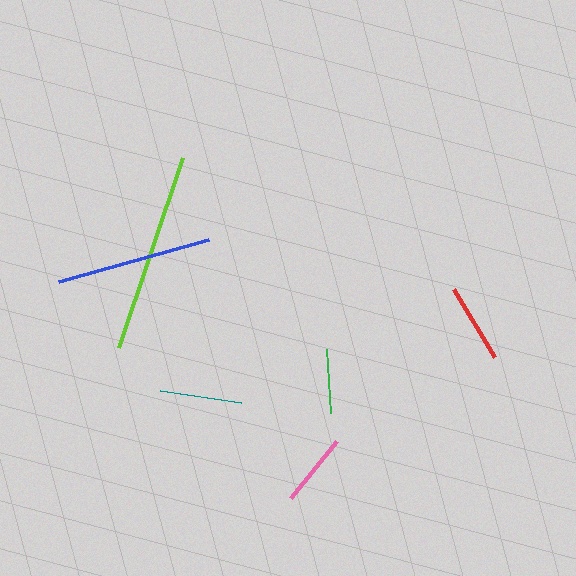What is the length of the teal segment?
The teal segment is approximately 82 pixels long.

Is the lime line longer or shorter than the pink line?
The lime line is longer than the pink line.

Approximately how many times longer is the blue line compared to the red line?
The blue line is approximately 1.9 times the length of the red line.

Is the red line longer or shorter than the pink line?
The red line is longer than the pink line.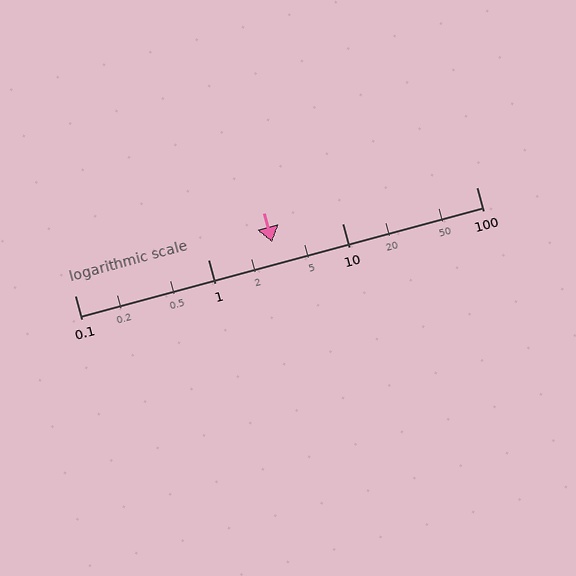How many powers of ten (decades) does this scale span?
The scale spans 3 decades, from 0.1 to 100.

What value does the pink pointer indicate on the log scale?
The pointer indicates approximately 3.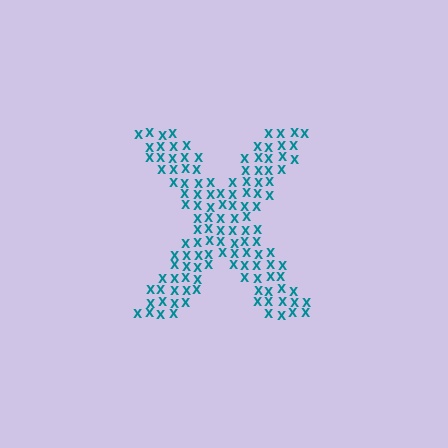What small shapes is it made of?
It is made of small letter X's.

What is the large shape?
The large shape is the letter X.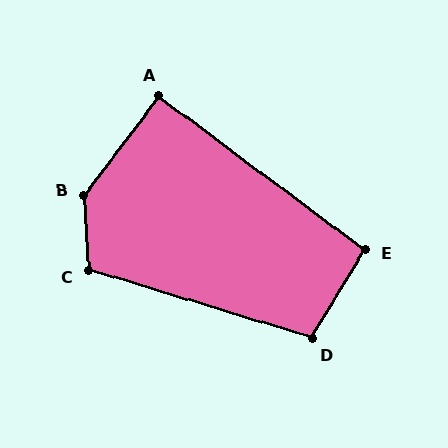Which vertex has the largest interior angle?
B, at approximately 139 degrees.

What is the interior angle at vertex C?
Approximately 110 degrees (obtuse).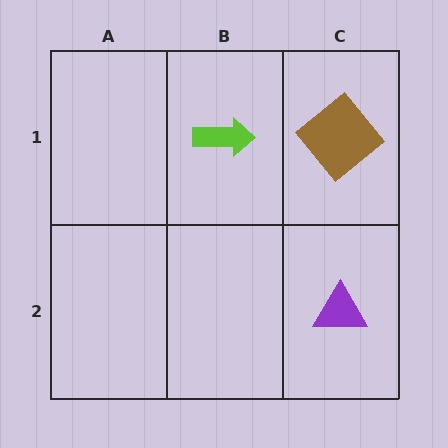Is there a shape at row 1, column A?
No, that cell is empty.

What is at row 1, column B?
A lime arrow.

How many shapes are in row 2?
1 shape.